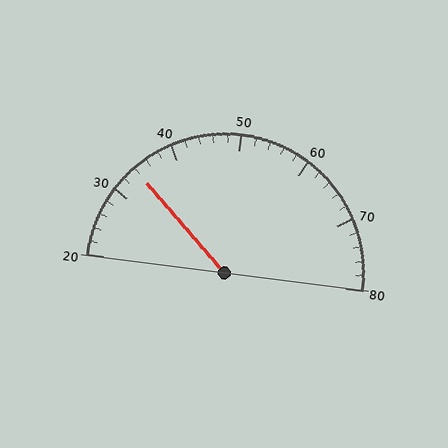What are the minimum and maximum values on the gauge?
The gauge ranges from 20 to 80.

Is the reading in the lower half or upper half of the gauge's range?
The reading is in the lower half of the range (20 to 80).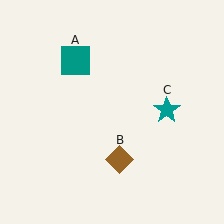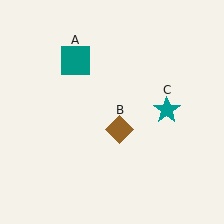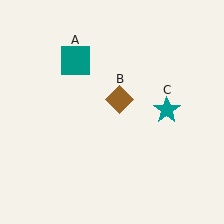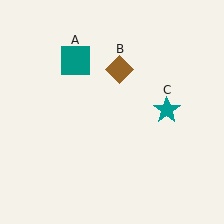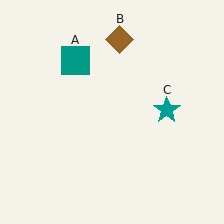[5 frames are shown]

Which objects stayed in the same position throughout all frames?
Teal square (object A) and teal star (object C) remained stationary.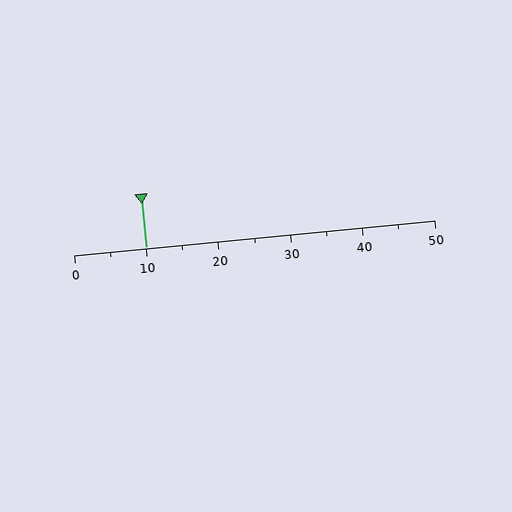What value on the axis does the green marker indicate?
The marker indicates approximately 10.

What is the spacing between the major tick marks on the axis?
The major ticks are spaced 10 apart.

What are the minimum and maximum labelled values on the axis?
The axis runs from 0 to 50.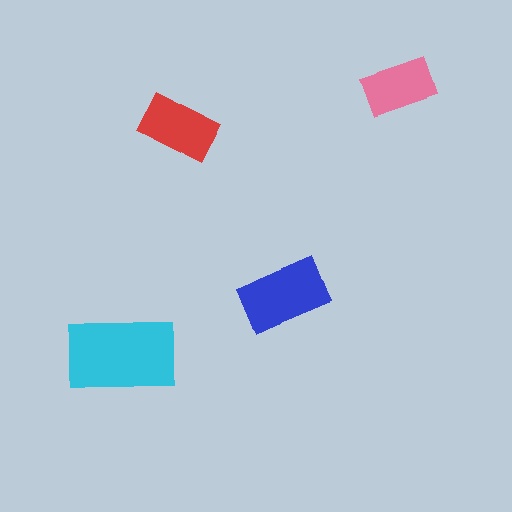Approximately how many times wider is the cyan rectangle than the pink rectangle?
About 1.5 times wider.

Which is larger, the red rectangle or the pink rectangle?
The red one.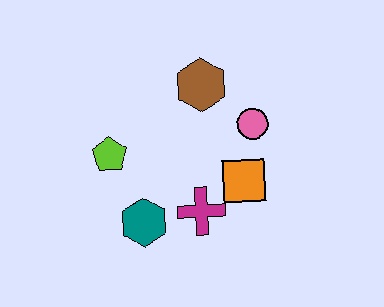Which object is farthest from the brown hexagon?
The teal hexagon is farthest from the brown hexagon.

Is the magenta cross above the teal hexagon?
Yes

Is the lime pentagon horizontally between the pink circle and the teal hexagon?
No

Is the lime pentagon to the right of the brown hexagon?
No